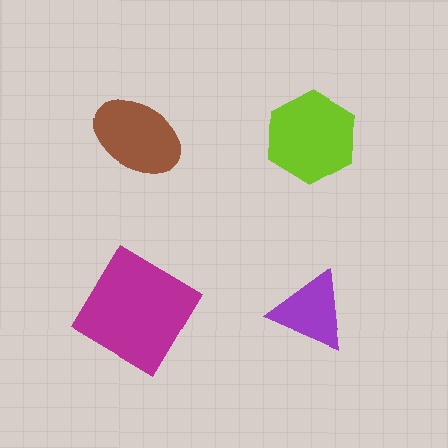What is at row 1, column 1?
A brown ellipse.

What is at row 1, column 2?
A lime hexagon.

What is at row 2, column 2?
A purple triangle.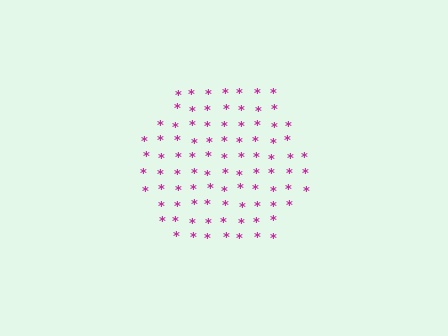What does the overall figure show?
The overall figure shows a hexagon.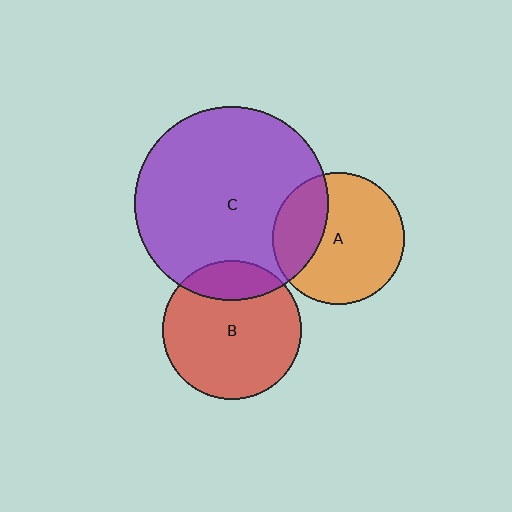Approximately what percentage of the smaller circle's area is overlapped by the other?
Approximately 20%.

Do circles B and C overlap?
Yes.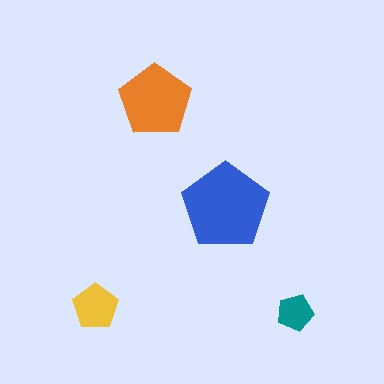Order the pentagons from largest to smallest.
the blue one, the orange one, the yellow one, the teal one.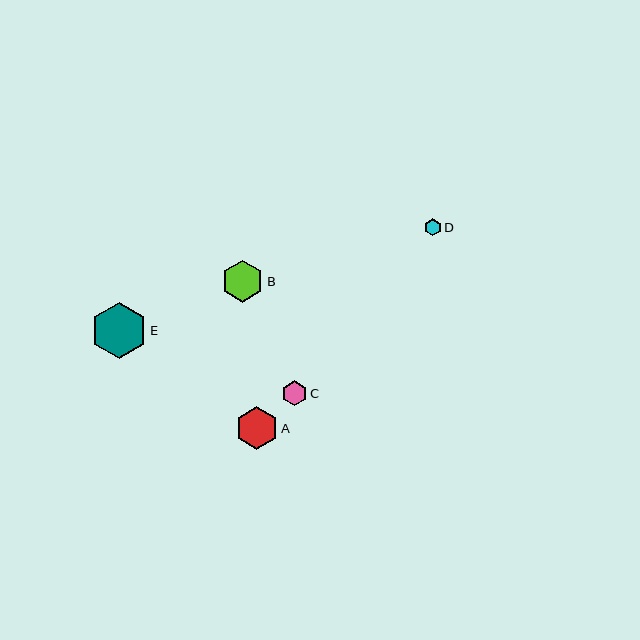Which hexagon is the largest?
Hexagon E is the largest with a size of approximately 57 pixels.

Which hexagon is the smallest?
Hexagon D is the smallest with a size of approximately 17 pixels.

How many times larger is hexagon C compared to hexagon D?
Hexagon C is approximately 1.5 times the size of hexagon D.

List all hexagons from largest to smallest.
From largest to smallest: E, A, B, C, D.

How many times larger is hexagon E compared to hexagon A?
Hexagon E is approximately 1.3 times the size of hexagon A.